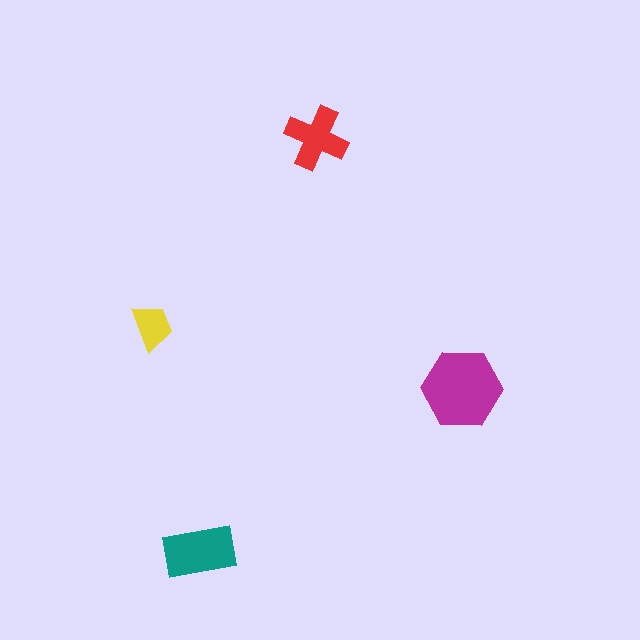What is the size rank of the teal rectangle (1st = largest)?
2nd.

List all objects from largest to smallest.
The magenta hexagon, the teal rectangle, the red cross, the yellow trapezoid.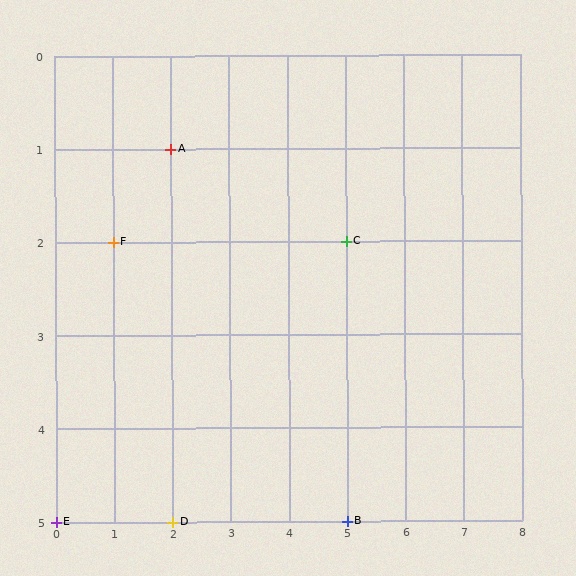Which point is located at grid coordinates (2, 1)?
Point A is at (2, 1).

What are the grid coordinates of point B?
Point B is at grid coordinates (5, 5).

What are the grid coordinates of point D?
Point D is at grid coordinates (2, 5).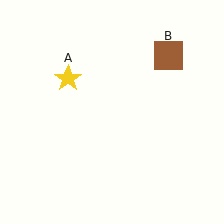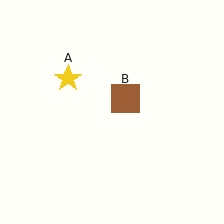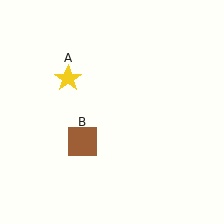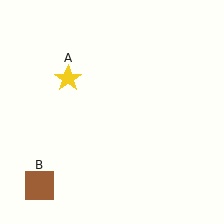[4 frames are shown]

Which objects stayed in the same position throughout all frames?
Yellow star (object A) remained stationary.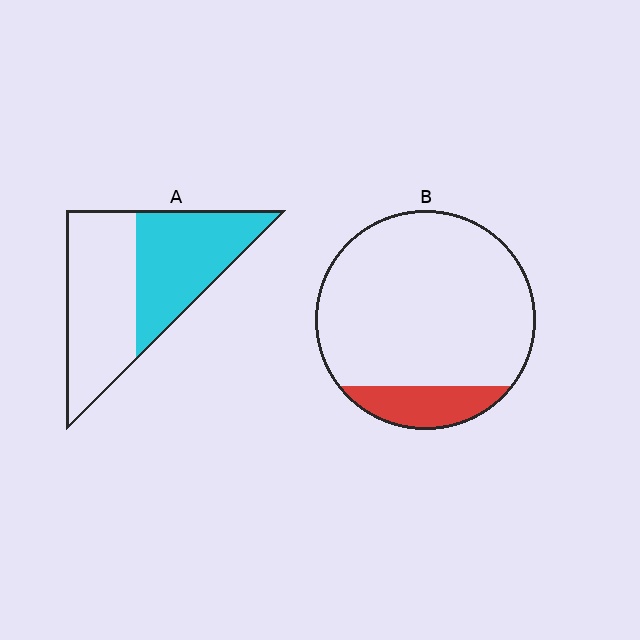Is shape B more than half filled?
No.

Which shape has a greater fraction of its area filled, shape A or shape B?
Shape A.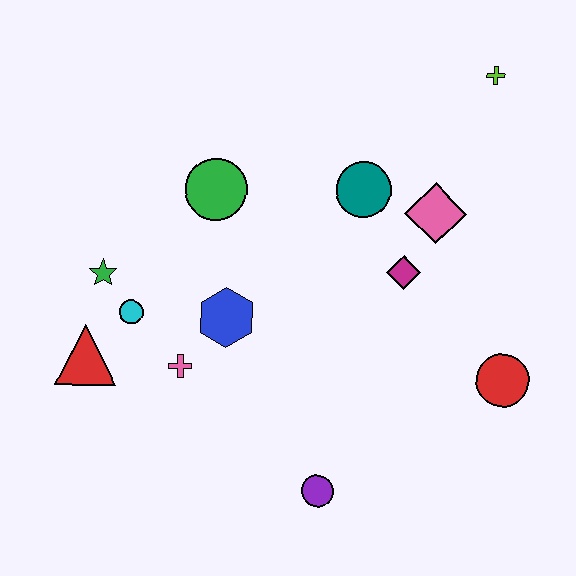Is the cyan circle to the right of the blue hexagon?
No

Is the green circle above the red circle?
Yes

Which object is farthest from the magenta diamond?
The red triangle is farthest from the magenta diamond.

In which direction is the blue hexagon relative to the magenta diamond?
The blue hexagon is to the left of the magenta diamond.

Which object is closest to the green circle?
The blue hexagon is closest to the green circle.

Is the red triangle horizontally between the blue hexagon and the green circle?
No